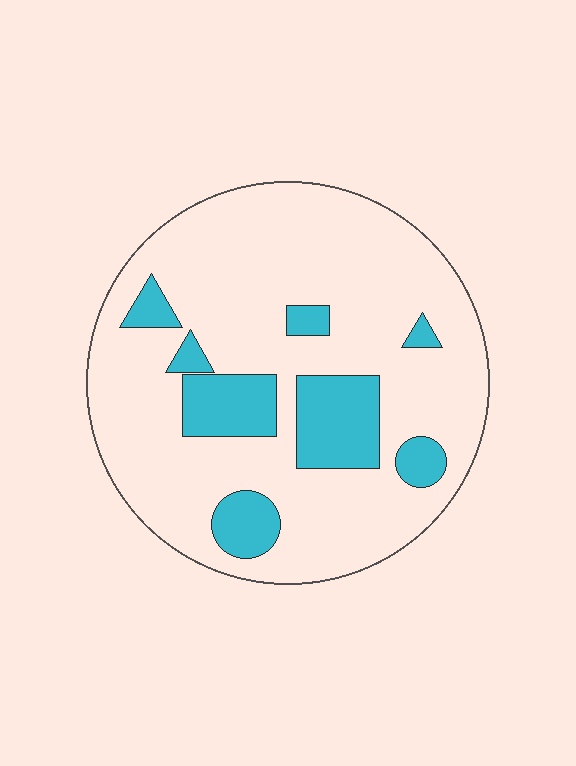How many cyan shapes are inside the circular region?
8.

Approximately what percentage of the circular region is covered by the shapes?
Approximately 20%.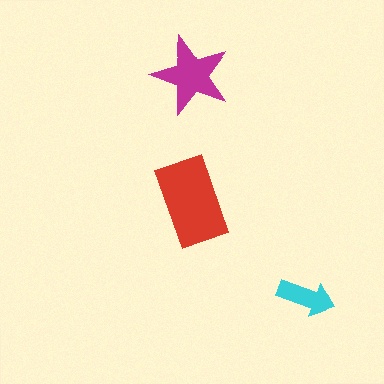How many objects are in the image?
There are 3 objects in the image.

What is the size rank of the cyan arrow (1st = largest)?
3rd.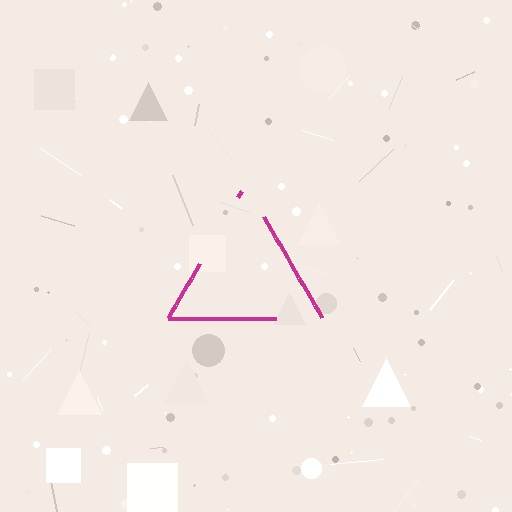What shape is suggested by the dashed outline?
The dashed outline suggests a triangle.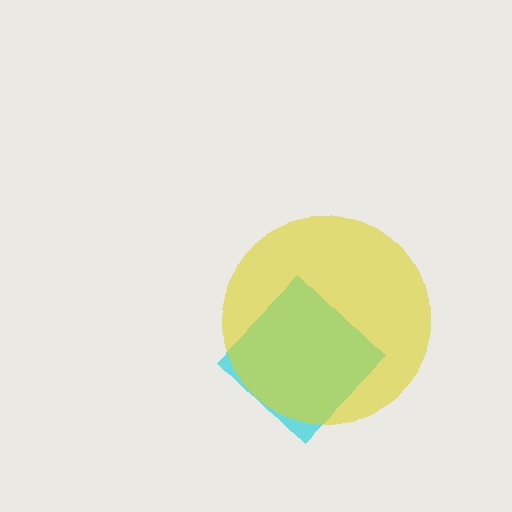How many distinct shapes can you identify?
There are 2 distinct shapes: a cyan diamond, a yellow circle.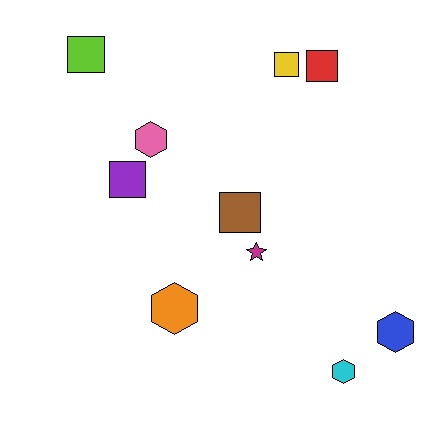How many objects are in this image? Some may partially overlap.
There are 10 objects.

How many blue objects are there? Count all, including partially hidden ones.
There is 1 blue object.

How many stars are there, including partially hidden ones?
There is 1 star.